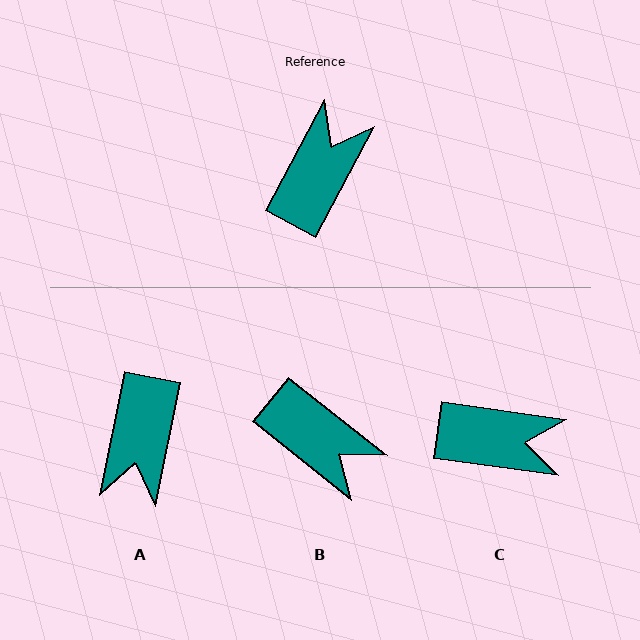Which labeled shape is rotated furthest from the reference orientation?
A, about 163 degrees away.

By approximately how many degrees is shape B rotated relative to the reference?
Approximately 100 degrees clockwise.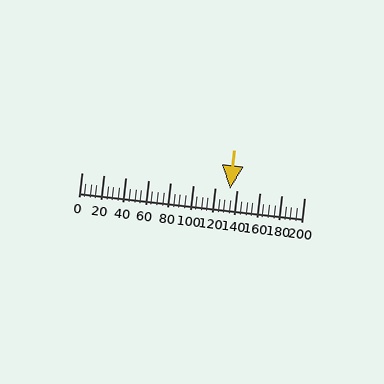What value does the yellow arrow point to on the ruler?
The yellow arrow points to approximately 134.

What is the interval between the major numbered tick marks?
The major tick marks are spaced 20 units apart.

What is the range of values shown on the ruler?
The ruler shows values from 0 to 200.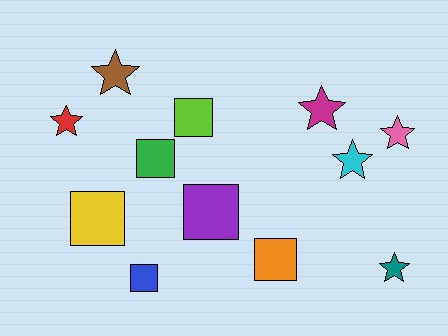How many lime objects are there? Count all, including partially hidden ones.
There is 1 lime object.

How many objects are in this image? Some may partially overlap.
There are 12 objects.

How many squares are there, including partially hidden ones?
There are 6 squares.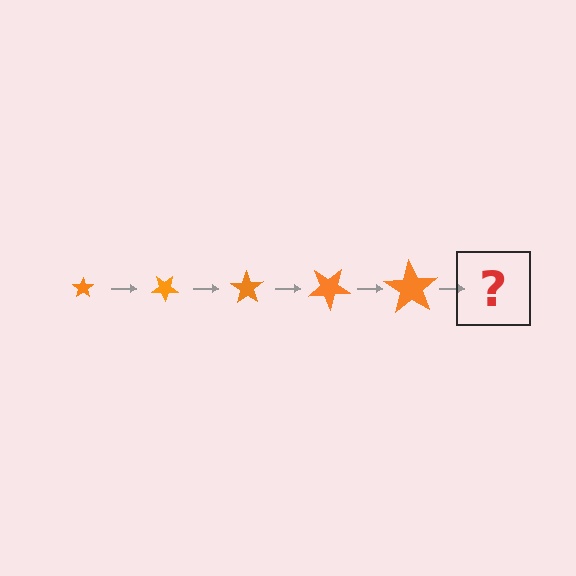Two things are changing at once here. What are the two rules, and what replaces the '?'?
The two rules are that the star grows larger each step and it rotates 35 degrees each step. The '?' should be a star, larger than the previous one and rotated 175 degrees from the start.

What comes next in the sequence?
The next element should be a star, larger than the previous one and rotated 175 degrees from the start.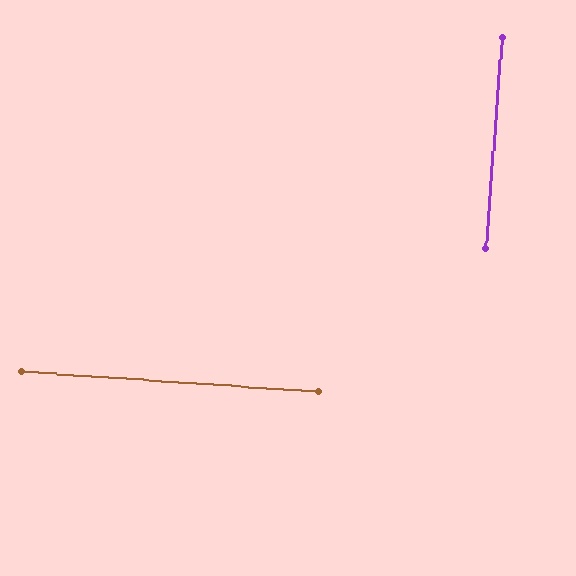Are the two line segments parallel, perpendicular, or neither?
Perpendicular — they meet at approximately 90°.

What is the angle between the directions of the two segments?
Approximately 90 degrees.